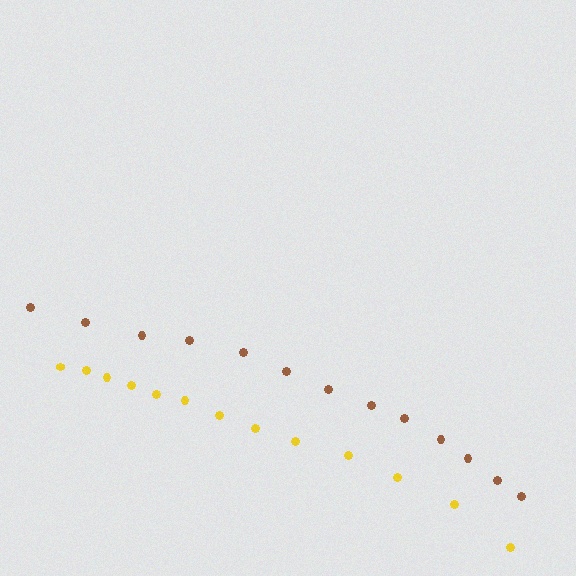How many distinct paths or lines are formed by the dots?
There are 2 distinct paths.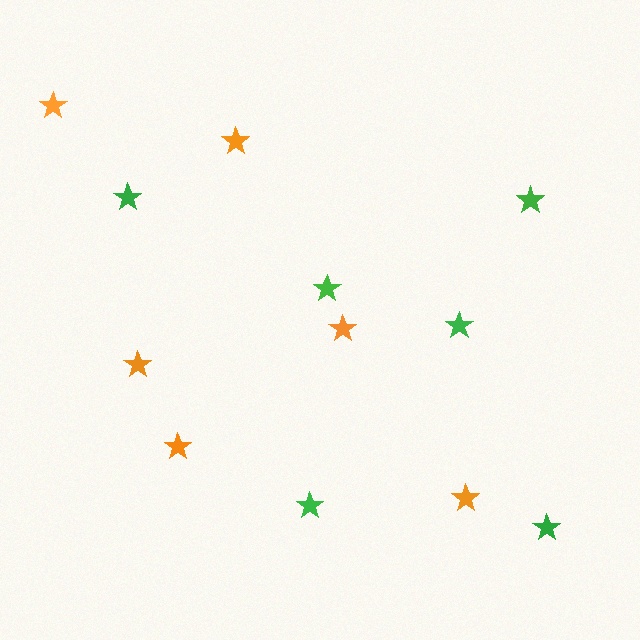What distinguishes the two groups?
There are 2 groups: one group of green stars (6) and one group of orange stars (6).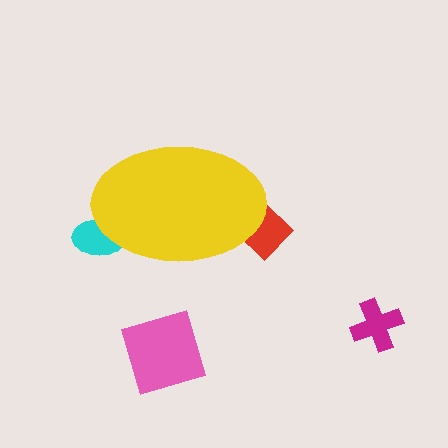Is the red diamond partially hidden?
Yes, the red diamond is partially hidden behind the yellow ellipse.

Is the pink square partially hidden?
No, the pink square is fully visible.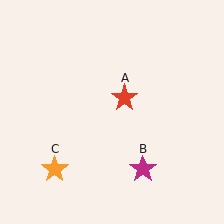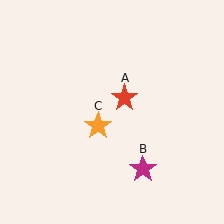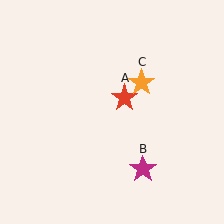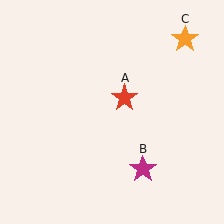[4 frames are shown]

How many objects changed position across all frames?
1 object changed position: orange star (object C).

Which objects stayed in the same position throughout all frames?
Red star (object A) and magenta star (object B) remained stationary.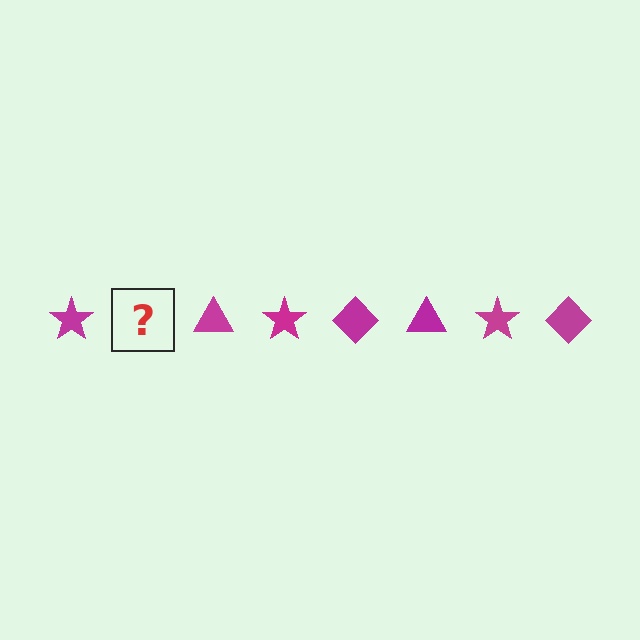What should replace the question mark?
The question mark should be replaced with a magenta diamond.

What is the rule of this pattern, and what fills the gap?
The rule is that the pattern cycles through star, diamond, triangle shapes in magenta. The gap should be filled with a magenta diamond.